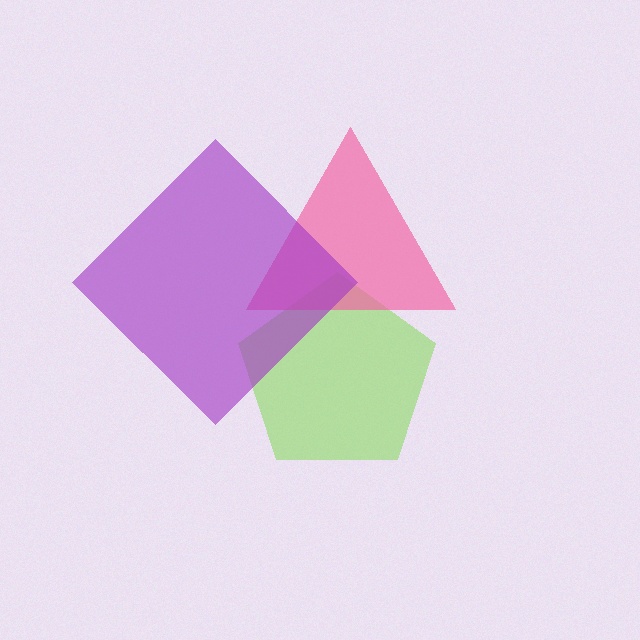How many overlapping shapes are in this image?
There are 3 overlapping shapes in the image.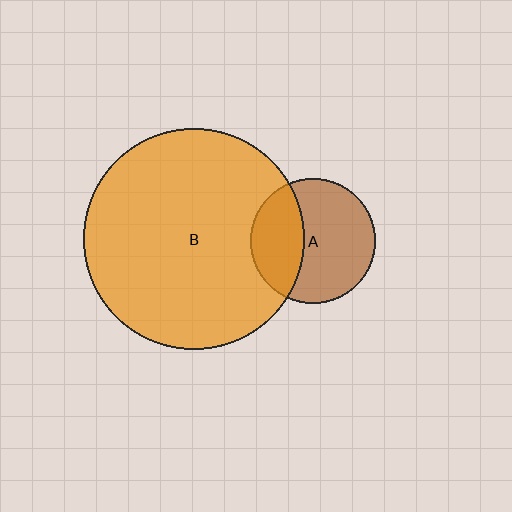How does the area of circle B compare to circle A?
Approximately 3.1 times.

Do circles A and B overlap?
Yes.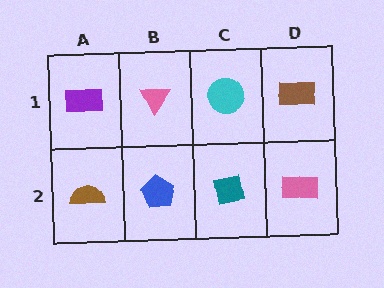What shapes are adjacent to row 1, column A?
A brown semicircle (row 2, column A), a pink triangle (row 1, column B).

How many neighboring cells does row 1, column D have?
2.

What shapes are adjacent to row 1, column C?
A teal square (row 2, column C), a pink triangle (row 1, column B), a brown rectangle (row 1, column D).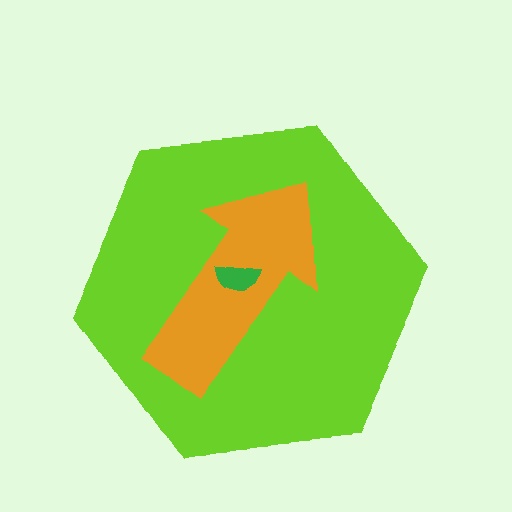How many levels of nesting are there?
3.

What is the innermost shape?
The green semicircle.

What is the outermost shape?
The lime hexagon.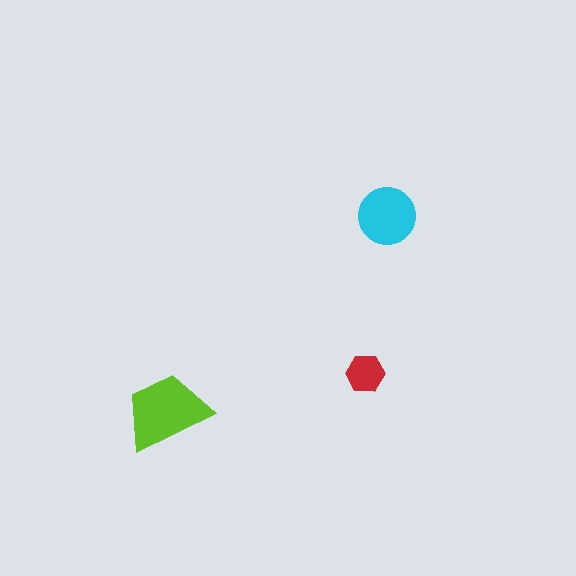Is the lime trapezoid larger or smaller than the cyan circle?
Larger.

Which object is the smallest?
The red hexagon.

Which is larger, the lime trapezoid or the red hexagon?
The lime trapezoid.